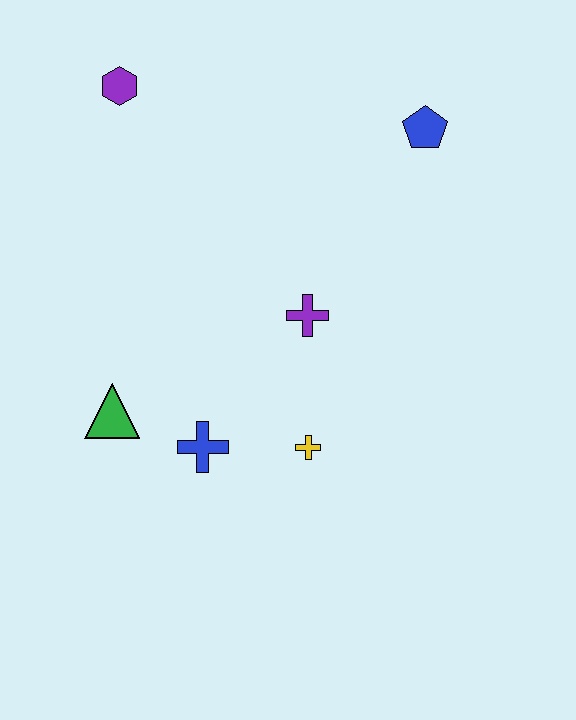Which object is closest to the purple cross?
The yellow cross is closest to the purple cross.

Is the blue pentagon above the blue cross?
Yes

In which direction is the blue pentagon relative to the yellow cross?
The blue pentagon is above the yellow cross.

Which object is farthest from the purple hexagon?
The yellow cross is farthest from the purple hexagon.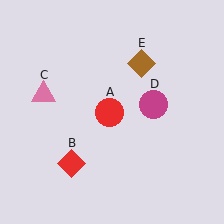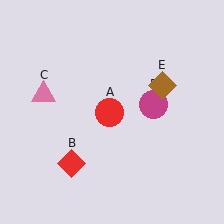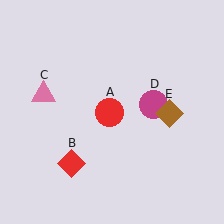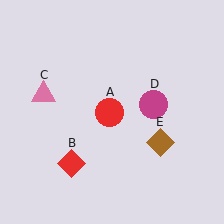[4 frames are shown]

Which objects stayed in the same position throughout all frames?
Red circle (object A) and red diamond (object B) and pink triangle (object C) and magenta circle (object D) remained stationary.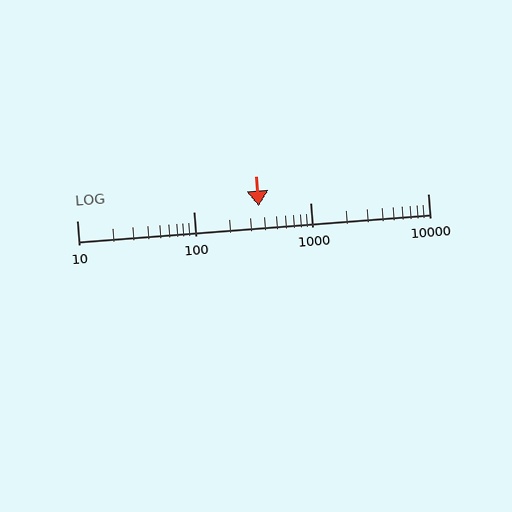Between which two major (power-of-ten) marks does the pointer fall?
The pointer is between 100 and 1000.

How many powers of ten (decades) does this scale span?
The scale spans 3 decades, from 10 to 10000.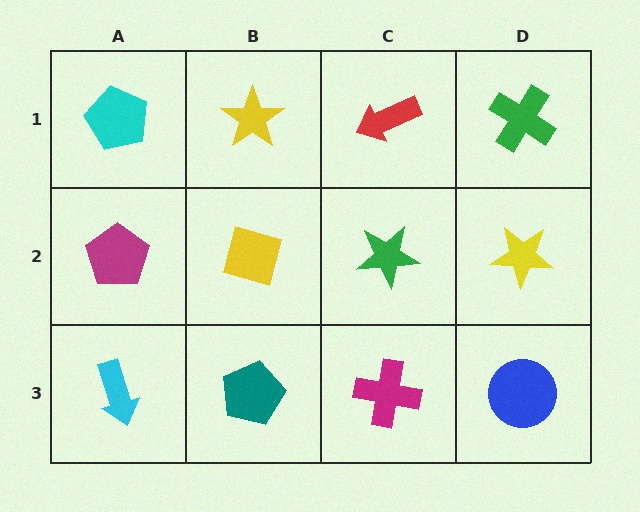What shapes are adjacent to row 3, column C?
A green star (row 2, column C), a teal pentagon (row 3, column B), a blue circle (row 3, column D).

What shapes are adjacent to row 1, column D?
A yellow star (row 2, column D), a red arrow (row 1, column C).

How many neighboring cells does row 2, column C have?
4.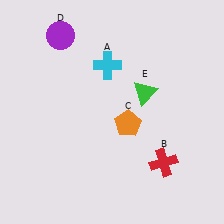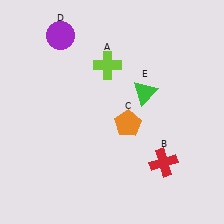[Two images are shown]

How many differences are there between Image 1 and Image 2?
There is 1 difference between the two images.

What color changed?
The cross (A) changed from cyan in Image 1 to lime in Image 2.